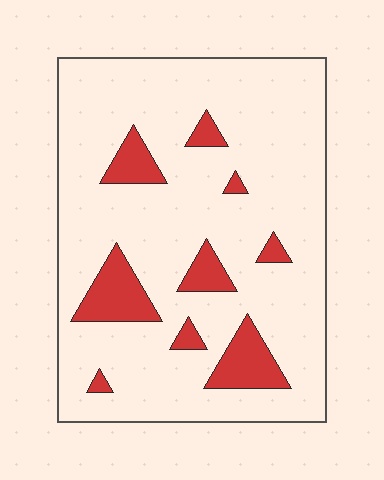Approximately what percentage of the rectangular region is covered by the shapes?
Approximately 15%.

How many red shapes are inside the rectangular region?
9.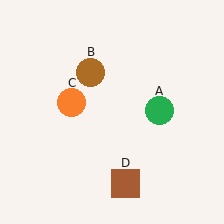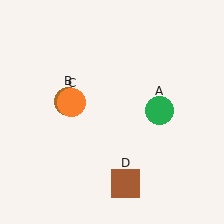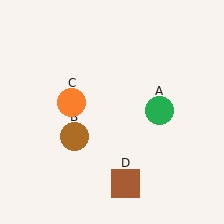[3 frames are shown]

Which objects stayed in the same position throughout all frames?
Green circle (object A) and orange circle (object C) and brown square (object D) remained stationary.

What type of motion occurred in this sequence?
The brown circle (object B) rotated counterclockwise around the center of the scene.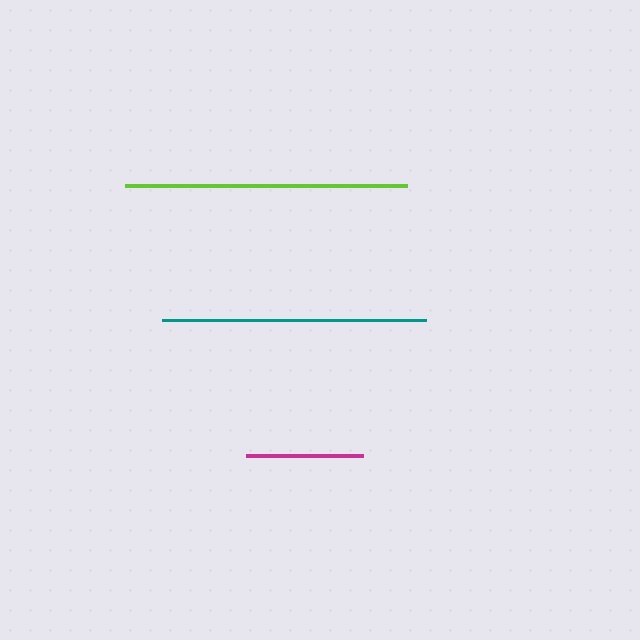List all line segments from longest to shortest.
From longest to shortest: lime, teal, magenta.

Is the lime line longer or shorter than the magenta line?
The lime line is longer than the magenta line.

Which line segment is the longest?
The lime line is the longest at approximately 281 pixels.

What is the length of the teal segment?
The teal segment is approximately 265 pixels long.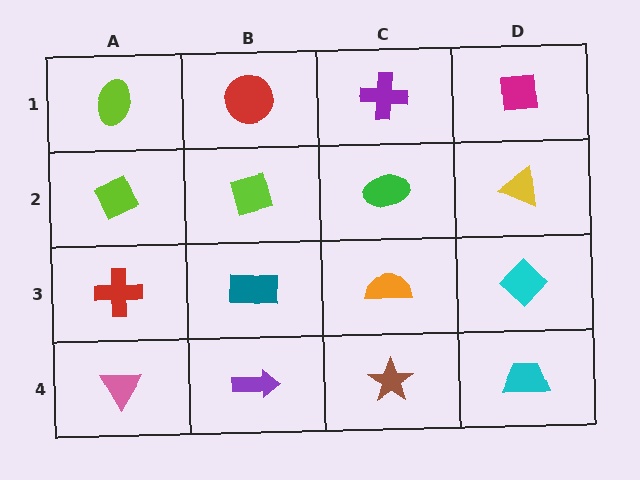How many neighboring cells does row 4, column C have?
3.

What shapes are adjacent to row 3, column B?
A lime diamond (row 2, column B), a purple arrow (row 4, column B), a red cross (row 3, column A), an orange semicircle (row 3, column C).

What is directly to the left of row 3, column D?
An orange semicircle.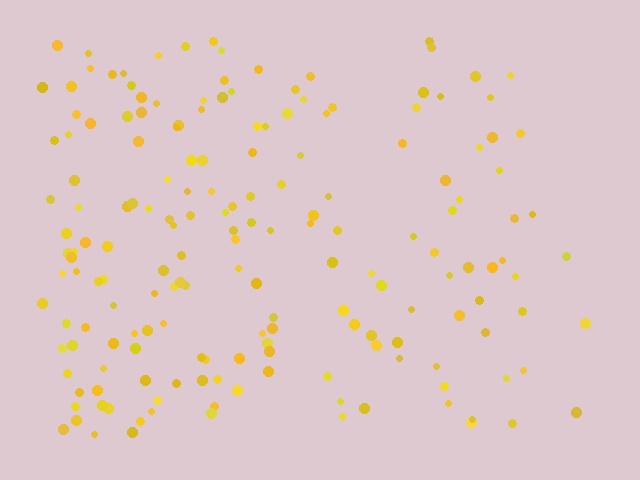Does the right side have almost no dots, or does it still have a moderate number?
Still a moderate number, just noticeably fewer than the left.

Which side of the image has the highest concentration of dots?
The left.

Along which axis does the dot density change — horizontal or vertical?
Horizontal.